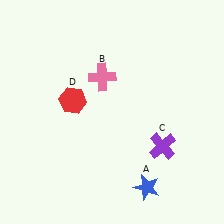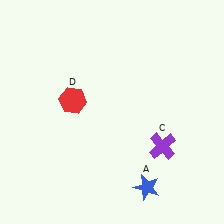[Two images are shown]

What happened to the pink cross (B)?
The pink cross (B) was removed in Image 2. It was in the top-left area of Image 1.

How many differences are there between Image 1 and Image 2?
There is 1 difference between the two images.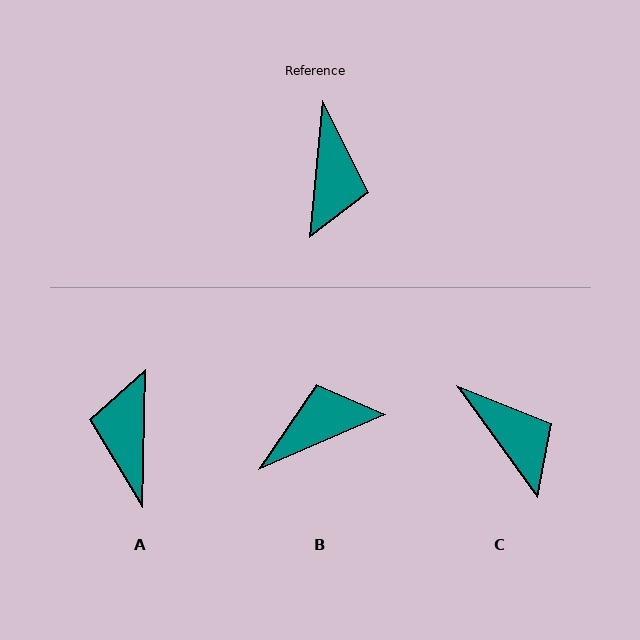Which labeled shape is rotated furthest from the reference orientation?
A, about 175 degrees away.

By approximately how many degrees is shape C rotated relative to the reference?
Approximately 42 degrees counter-clockwise.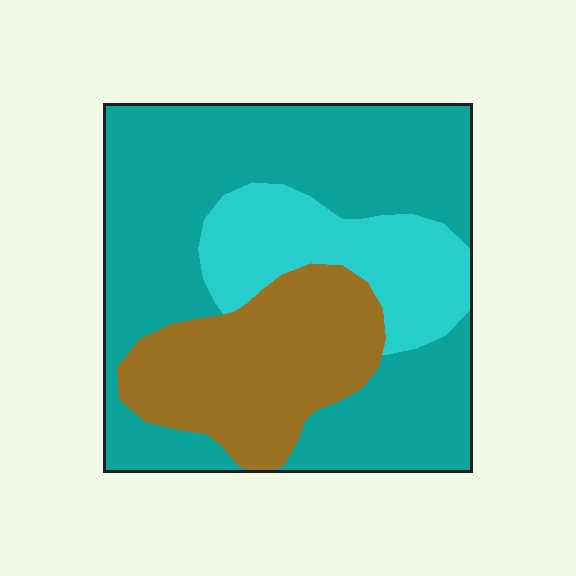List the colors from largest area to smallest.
From largest to smallest: teal, brown, cyan.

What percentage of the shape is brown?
Brown takes up about one quarter (1/4) of the shape.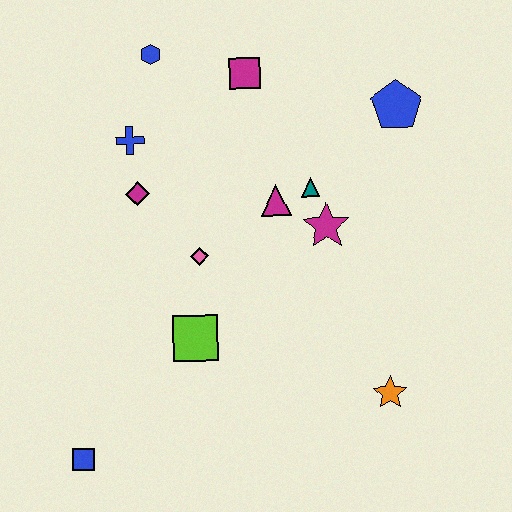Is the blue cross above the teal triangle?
Yes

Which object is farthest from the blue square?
The blue pentagon is farthest from the blue square.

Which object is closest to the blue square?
The lime square is closest to the blue square.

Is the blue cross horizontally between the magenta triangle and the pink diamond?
No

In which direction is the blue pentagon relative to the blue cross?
The blue pentagon is to the right of the blue cross.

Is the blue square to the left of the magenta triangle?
Yes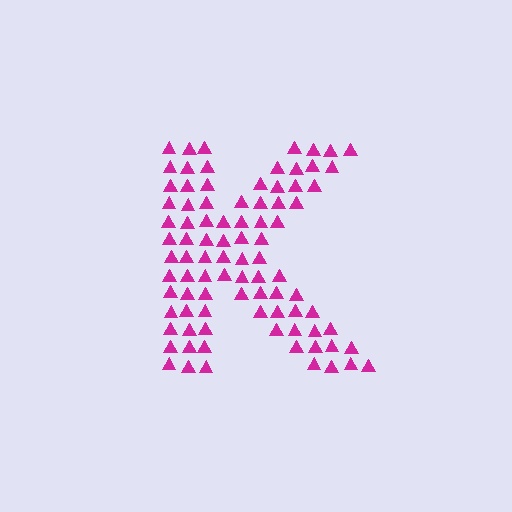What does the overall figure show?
The overall figure shows the letter K.